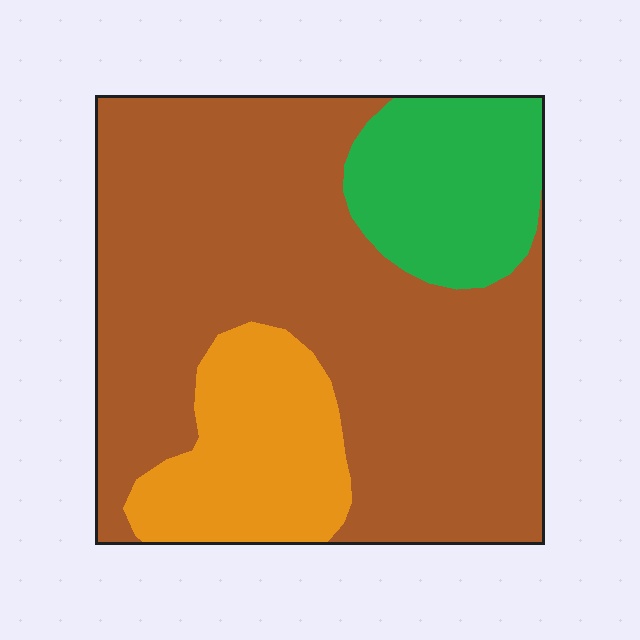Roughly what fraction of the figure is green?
Green covers 16% of the figure.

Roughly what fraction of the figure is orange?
Orange takes up less than a quarter of the figure.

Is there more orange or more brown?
Brown.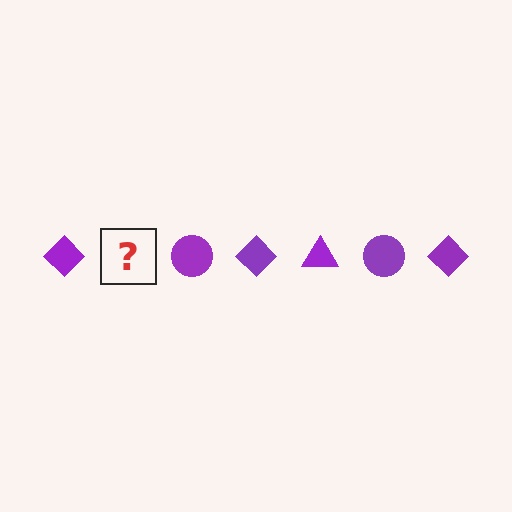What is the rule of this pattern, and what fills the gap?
The rule is that the pattern cycles through diamond, triangle, circle shapes in purple. The gap should be filled with a purple triangle.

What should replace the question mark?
The question mark should be replaced with a purple triangle.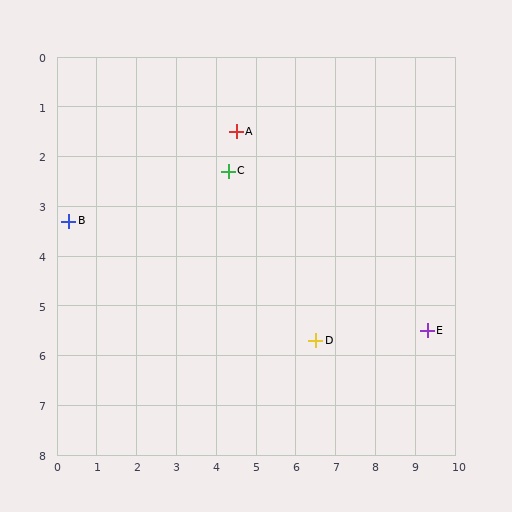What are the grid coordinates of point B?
Point B is at approximately (0.3, 3.3).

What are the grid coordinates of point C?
Point C is at approximately (4.3, 2.3).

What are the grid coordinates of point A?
Point A is at approximately (4.5, 1.5).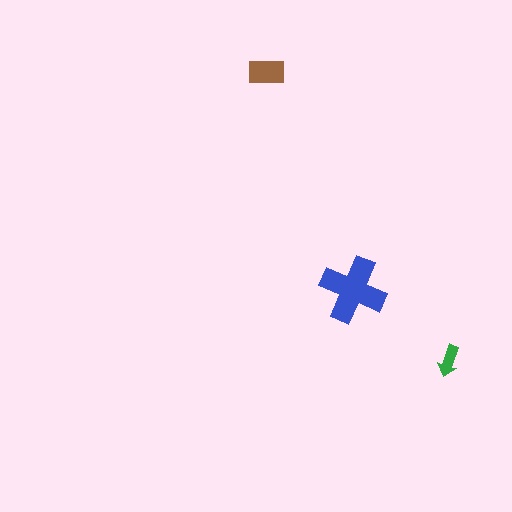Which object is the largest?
The blue cross.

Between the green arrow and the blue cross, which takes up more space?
The blue cross.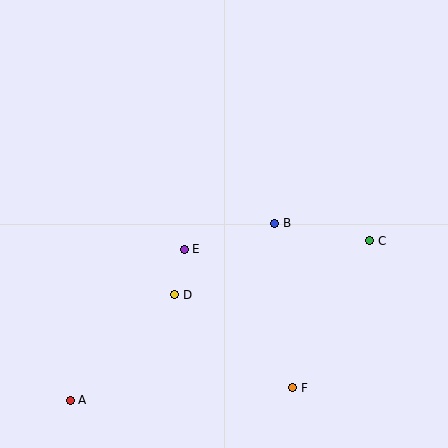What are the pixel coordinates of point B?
Point B is at (275, 223).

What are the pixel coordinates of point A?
Point A is at (70, 400).